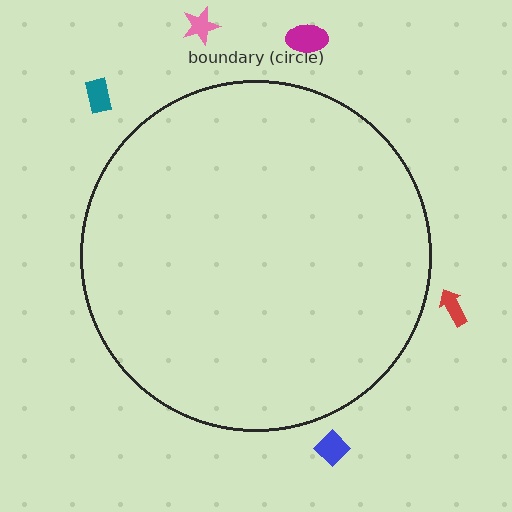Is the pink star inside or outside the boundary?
Outside.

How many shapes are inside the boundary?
0 inside, 5 outside.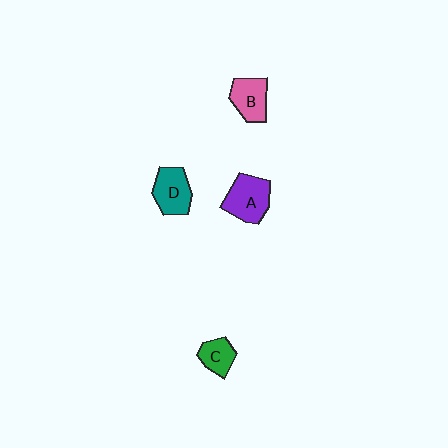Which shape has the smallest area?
Shape C (green).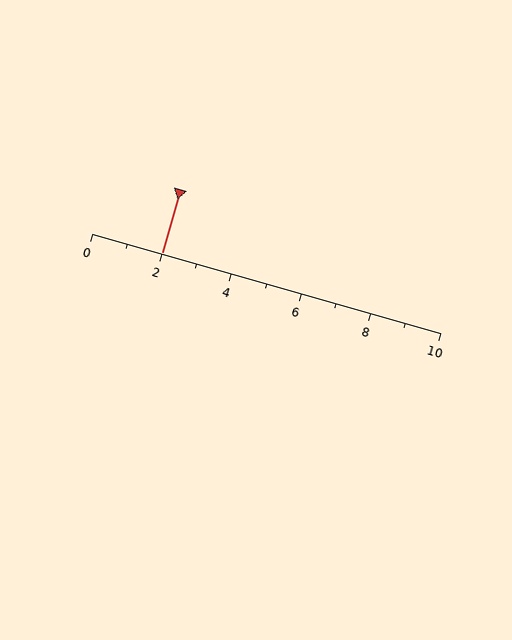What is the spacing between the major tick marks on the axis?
The major ticks are spaced 2 apart.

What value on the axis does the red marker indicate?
The marker indicates approximately 2.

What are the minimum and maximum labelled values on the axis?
The axis runs from 0 to 10.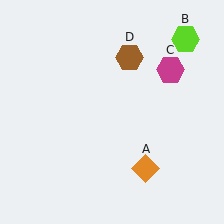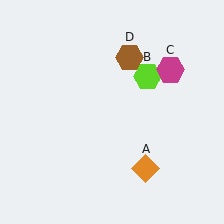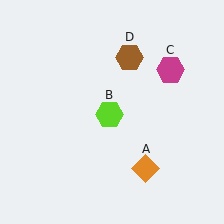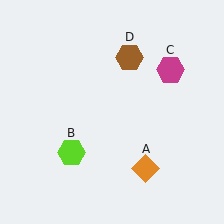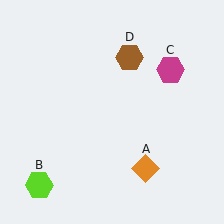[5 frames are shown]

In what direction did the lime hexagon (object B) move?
The lime hexagon (object B) moved down and to the left.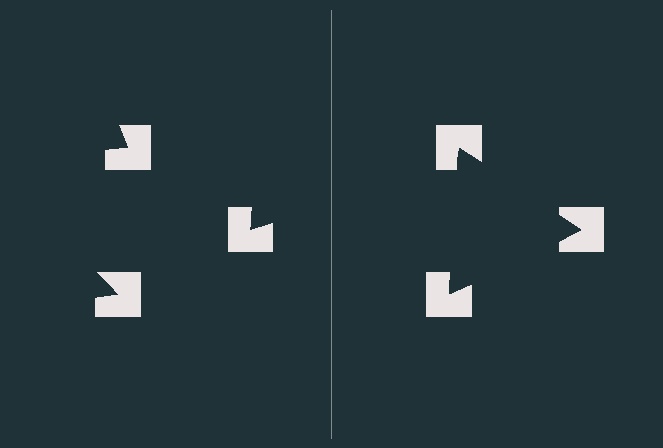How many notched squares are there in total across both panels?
6 — 3 on each side.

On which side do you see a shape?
An illusory triangle appears on the right side. On the left side the wedge cuts are rotated, so no coherent shape forms.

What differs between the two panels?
The notched squares are positioned identically on both sides; only the wedge orientations differ. On the right they align to a triangle; on the left they are misaligned.